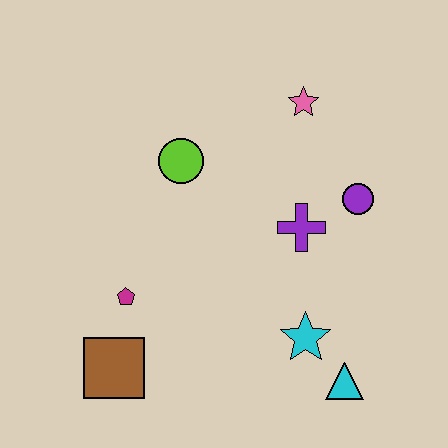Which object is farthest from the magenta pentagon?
The pink star is farthest from the magenta pentagon.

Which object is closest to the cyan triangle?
The cyan star is closest to the cyan triangle.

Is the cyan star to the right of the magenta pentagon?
Yes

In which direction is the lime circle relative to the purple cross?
The lime circle is to the left of the purple cross.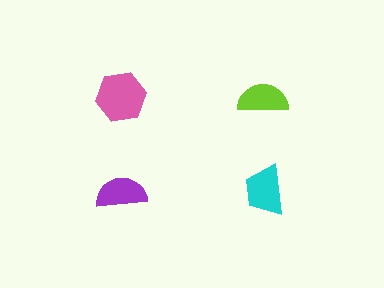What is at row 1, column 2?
A lime semicircle.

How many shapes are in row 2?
2 shapes.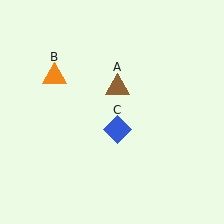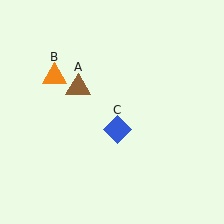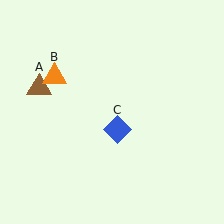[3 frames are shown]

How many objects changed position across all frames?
1 object changed position: brown triangle (object A).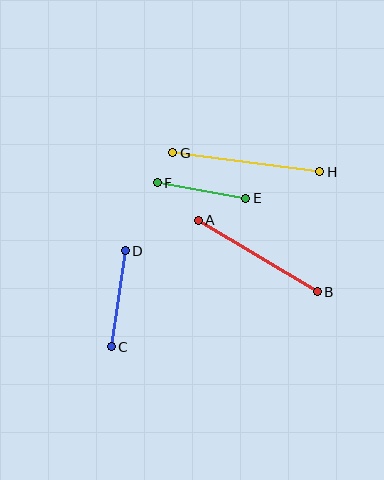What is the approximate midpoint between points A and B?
The midpoint is at approximately (258, 256) pixels.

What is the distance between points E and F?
The distance is approximately 90 pixels.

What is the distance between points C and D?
The distance is approximately 97 pixels.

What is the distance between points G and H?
The distance is approximately 148 pixels.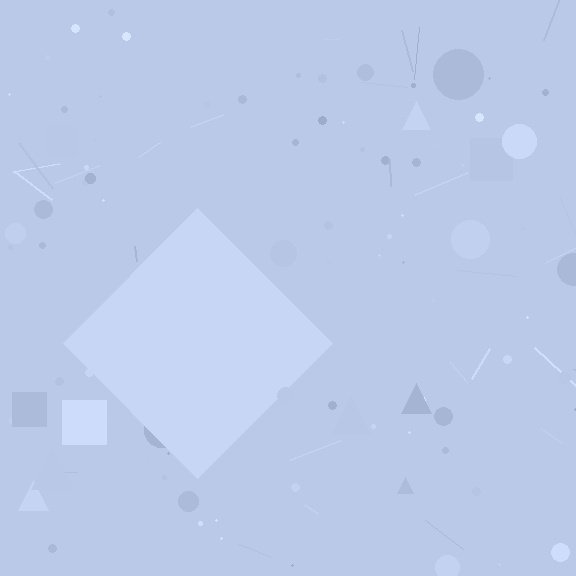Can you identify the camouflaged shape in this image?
The camouflaged shape is a diamond.